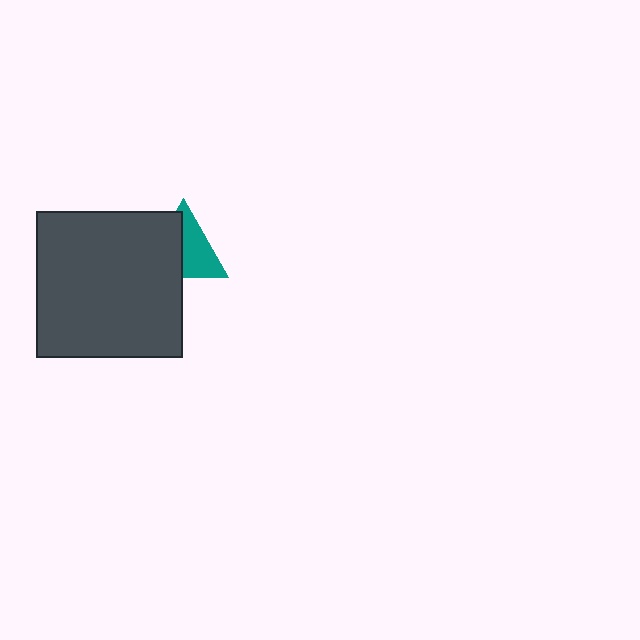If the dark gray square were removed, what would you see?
You would see the complete teal triangle.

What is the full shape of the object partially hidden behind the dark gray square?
The partially hidden object is a teal triangle.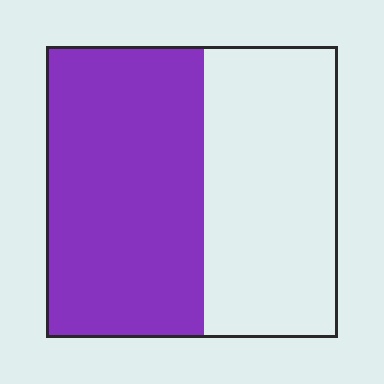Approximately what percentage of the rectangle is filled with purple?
Approximately 55%.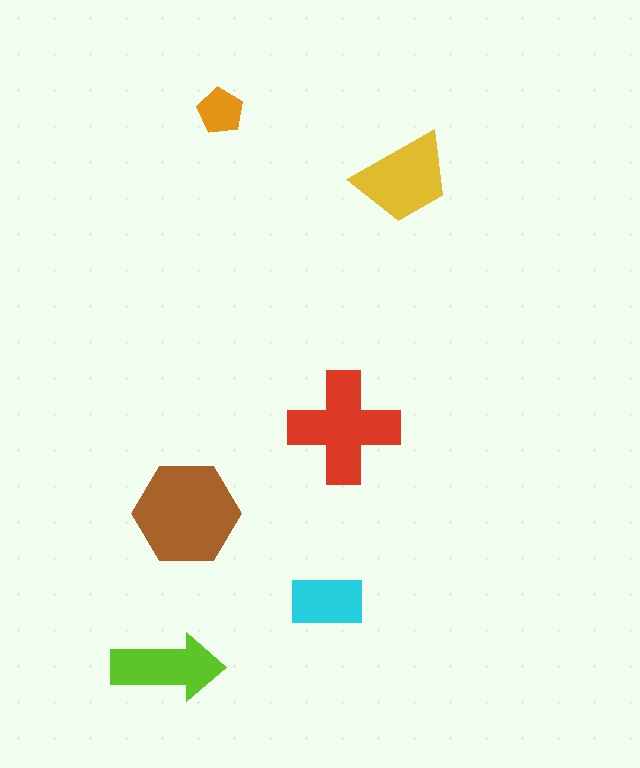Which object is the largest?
The brown hexagon.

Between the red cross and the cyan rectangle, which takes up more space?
The red cross.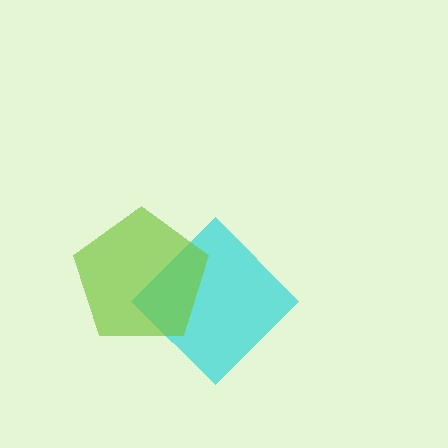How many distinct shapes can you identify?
There are 2 distinct shapes: a cyan diamond, a lime pentagon.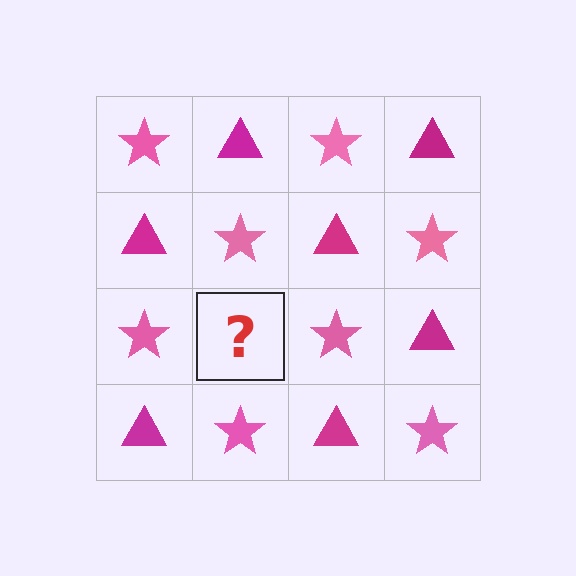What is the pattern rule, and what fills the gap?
The rule is that it alternates pink star and magenta triangle in a checkerboard pattern. The gap should be filled with a magenta triangle.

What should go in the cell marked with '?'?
The missing cell should contain a magenta triangle.